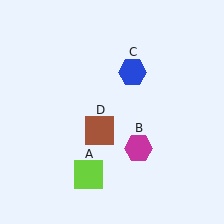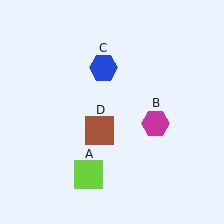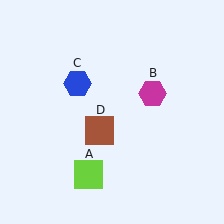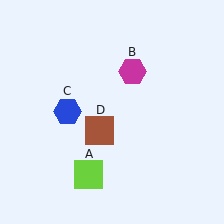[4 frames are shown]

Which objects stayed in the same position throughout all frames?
Lime square (object A) and brown square (object D) remained stationary.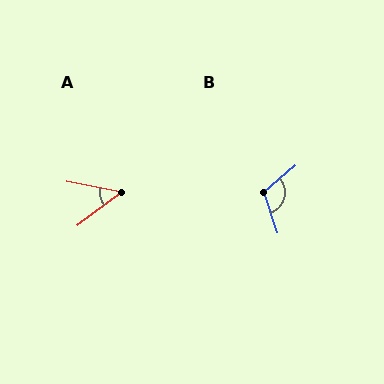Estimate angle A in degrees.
Approximately 48 degrees.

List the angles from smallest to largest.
A (48°), B (111°).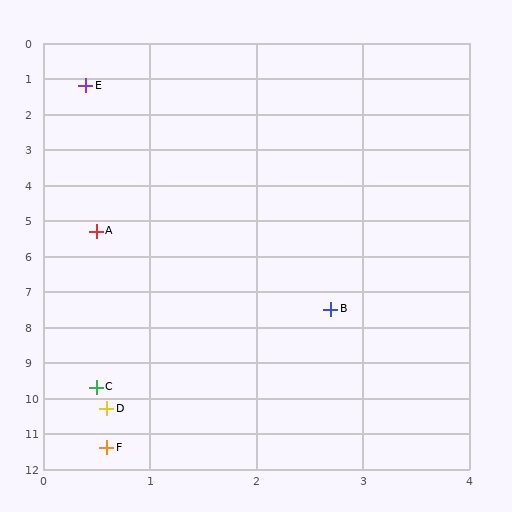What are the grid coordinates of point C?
Point C is at approximately (0.5, 9.7).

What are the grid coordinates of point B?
Point B is at approximately (2.7, 7.5).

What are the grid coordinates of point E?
Point E is at approximately (0.4, 1.2).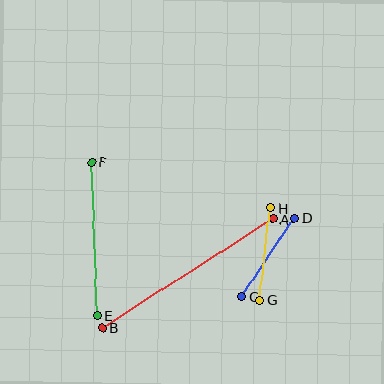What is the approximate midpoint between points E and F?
The midpoint is at approximately (94, 239) pixels.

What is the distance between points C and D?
The distance is approximately 95 pixels.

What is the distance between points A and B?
The distance is approximately 203 pixels.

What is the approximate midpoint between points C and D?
The midpoint is at approximately (268, 257) pixels.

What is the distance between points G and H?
The distance is approximately 93 pixels.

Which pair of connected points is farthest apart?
Points A and B are farthest apart.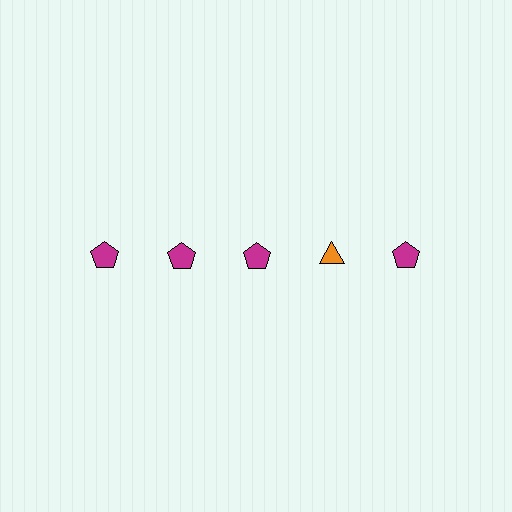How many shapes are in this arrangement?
There are 5 shapes arranged in a grid pattern.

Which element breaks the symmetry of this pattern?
The orange triangle in the top row, second from right column breaks the symmetry. All other shapes are magenta pentagons.